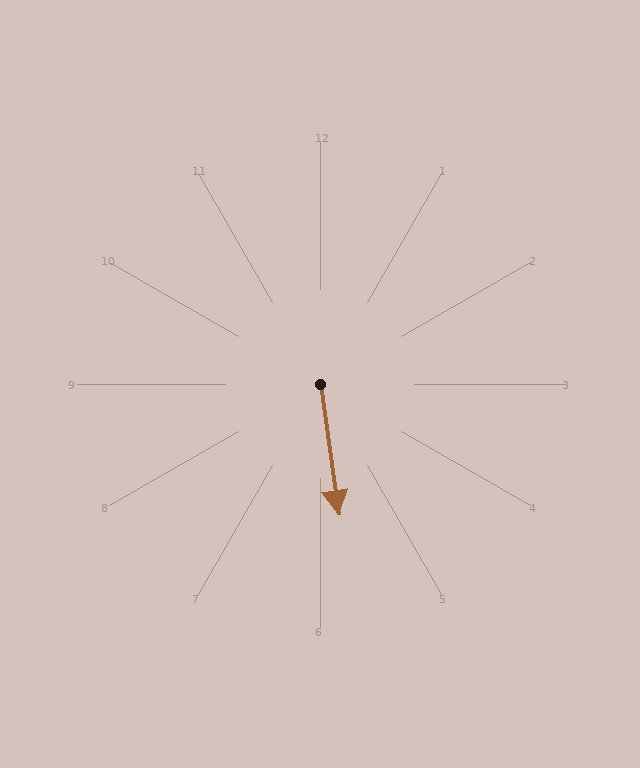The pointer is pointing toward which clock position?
Roughly 6 o'clock.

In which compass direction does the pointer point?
South.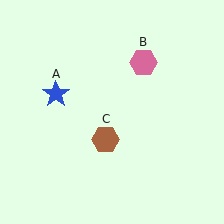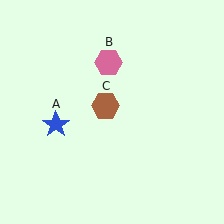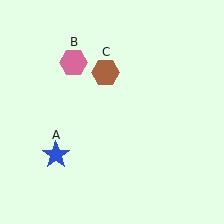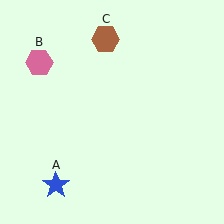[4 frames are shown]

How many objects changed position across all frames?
3 objects changed position: blue star (object A), pink hexagon (object B), brown hexagon (object C).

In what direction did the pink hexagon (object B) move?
The pink hexagon (object B) moved left.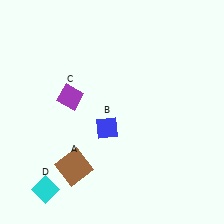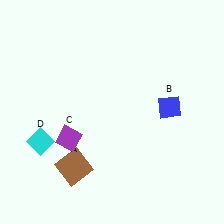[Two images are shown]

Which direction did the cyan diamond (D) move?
The cyan diamond (D) moved up.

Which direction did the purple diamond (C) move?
The purple diamond (C) moved down.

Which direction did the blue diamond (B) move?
The blue diamond (B) moved right.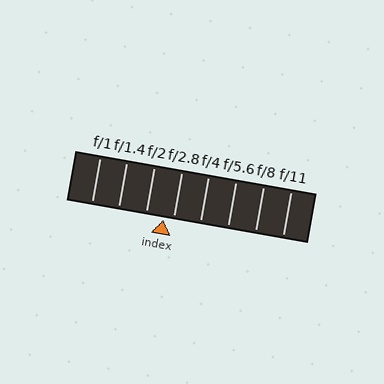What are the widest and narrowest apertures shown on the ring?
The widest aperture shown is f/1 and the narrowest is f/11.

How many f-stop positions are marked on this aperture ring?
There are 8 f-stop positions marked.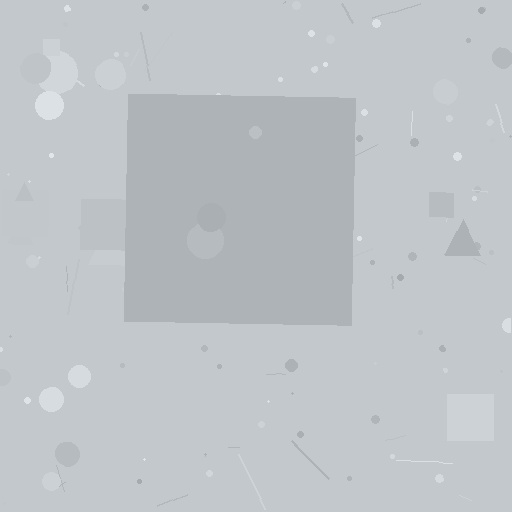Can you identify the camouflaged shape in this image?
The camouflaged shape is a square.